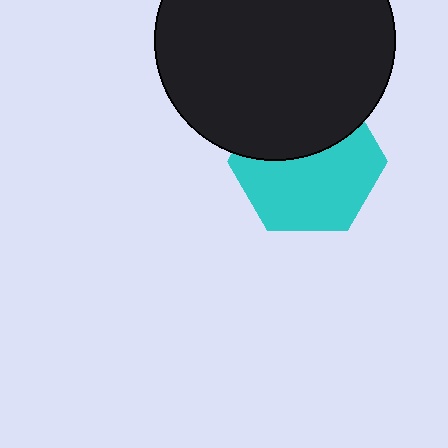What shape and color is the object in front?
The object in front is a black circle.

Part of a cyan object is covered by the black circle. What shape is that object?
It is a hexagon.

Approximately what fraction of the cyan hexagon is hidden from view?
Roughly 40% of the cyan hexagon is hidden behind the black circle.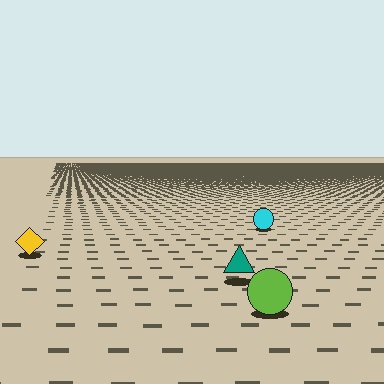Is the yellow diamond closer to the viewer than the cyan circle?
Yes. The yellow diamond is closer — you can tell from the texture gradient: the ground texture is coarser near it.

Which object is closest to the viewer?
The lime circle is closest. The texture marks near it are larger and more spread out.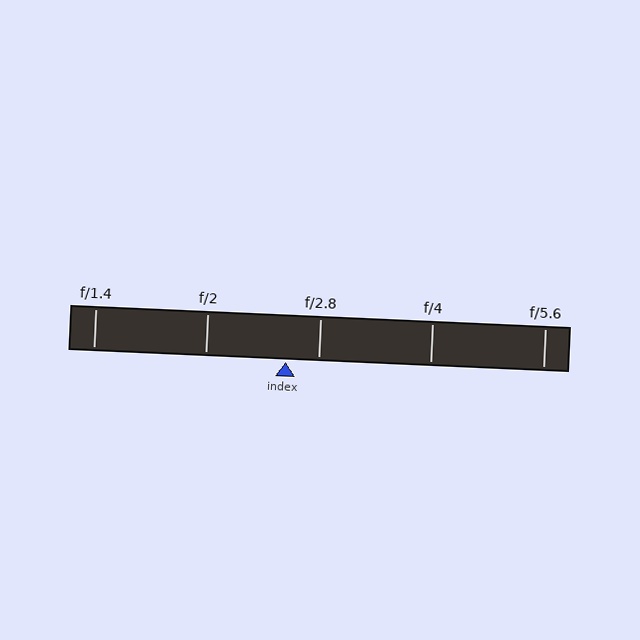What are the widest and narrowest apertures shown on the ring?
The widest aperture shown is f/1.4 and the narrowest is f/5.6.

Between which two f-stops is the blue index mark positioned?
The index mark is between f/2 and f/2.8.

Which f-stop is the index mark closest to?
The index mark is closest to f/2.8.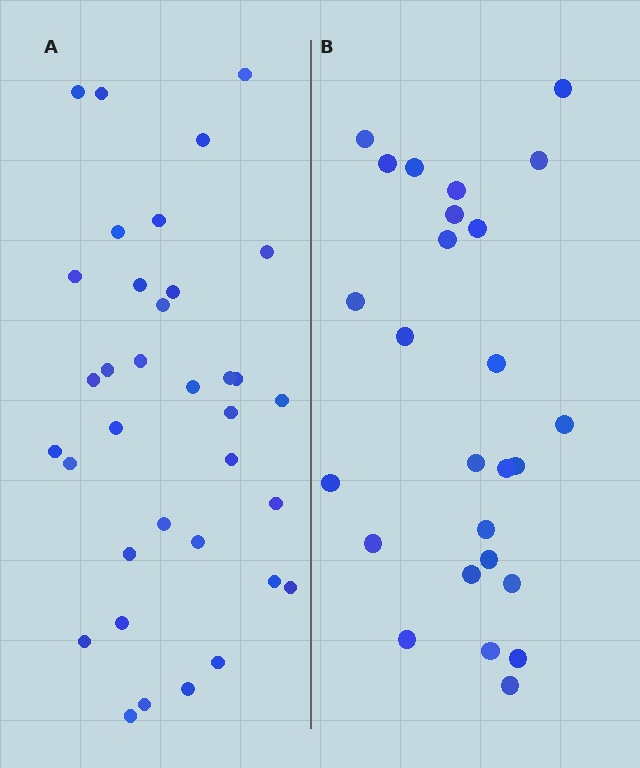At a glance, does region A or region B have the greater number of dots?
Region A (the left region) has more dots.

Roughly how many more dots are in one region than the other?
Region A has roughly 8 or so more dots than region B.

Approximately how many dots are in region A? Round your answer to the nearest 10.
About 40 dots. (The exact count is 35, which rounds to 40.)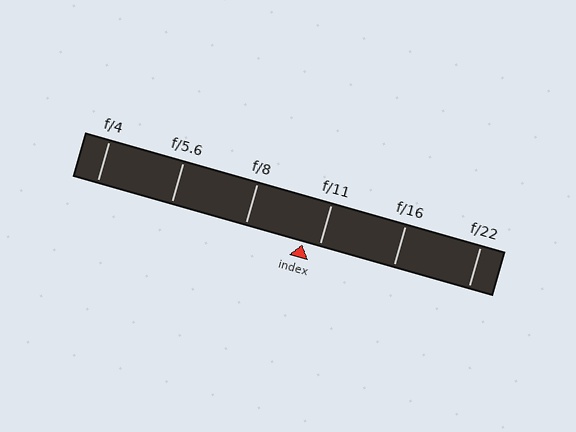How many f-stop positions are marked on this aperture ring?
There are 6 f-stop positions marked.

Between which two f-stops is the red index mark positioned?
The index mark is between f/8 and f/11.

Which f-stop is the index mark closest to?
The index mark is closest to f/11.